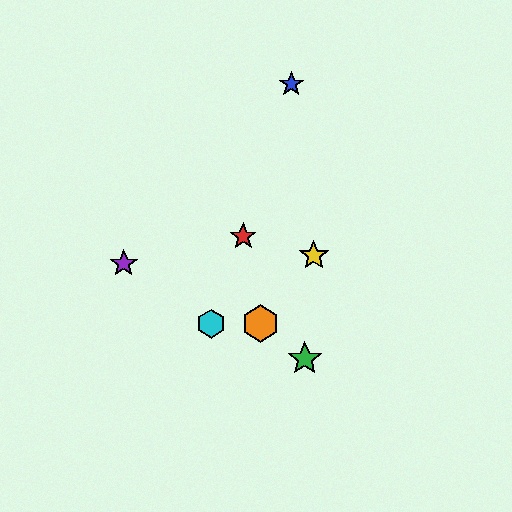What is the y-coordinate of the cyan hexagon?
The cyan hexagon is at y≈324.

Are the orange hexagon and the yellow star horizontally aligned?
No, the orange hexagon is at y≈324 and the yellow star is at y≈256.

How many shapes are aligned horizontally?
2 shapes (the orange hexagon, the cyan hexagon) are aligned horizontally.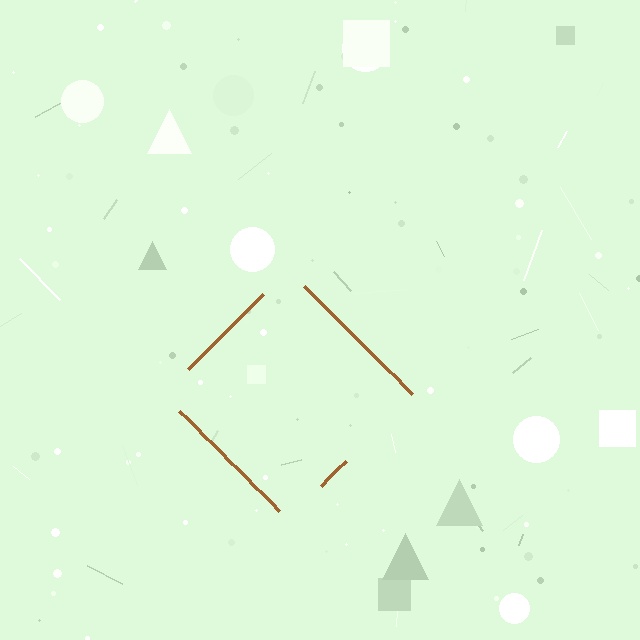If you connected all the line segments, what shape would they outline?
They would outline a diamond.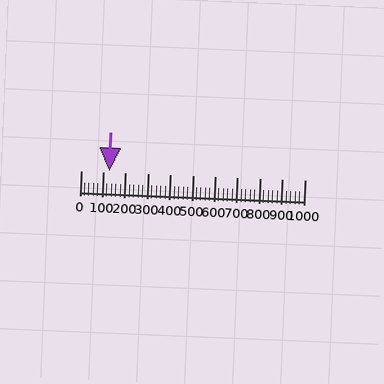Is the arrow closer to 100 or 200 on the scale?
The arrow is closer to 100.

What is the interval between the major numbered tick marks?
The major tick marks are spaced 100 units apart.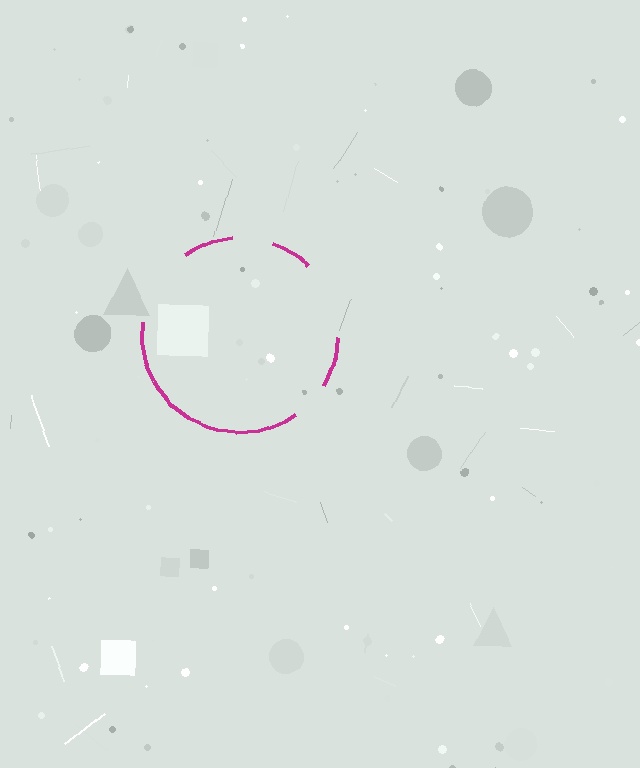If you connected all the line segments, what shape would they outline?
They would outline a circle.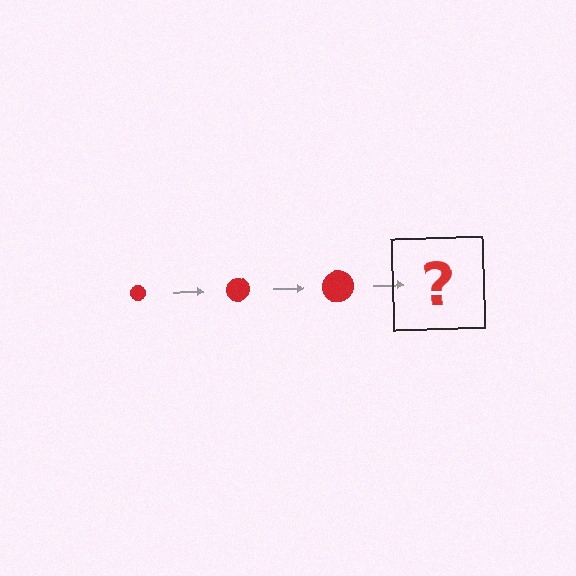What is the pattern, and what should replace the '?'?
The pattern is that the circle gets progressively larger each step. The '?' should be a red circle, larger than the previous one.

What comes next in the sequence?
The next element should be a red circle, larger than the previous one.